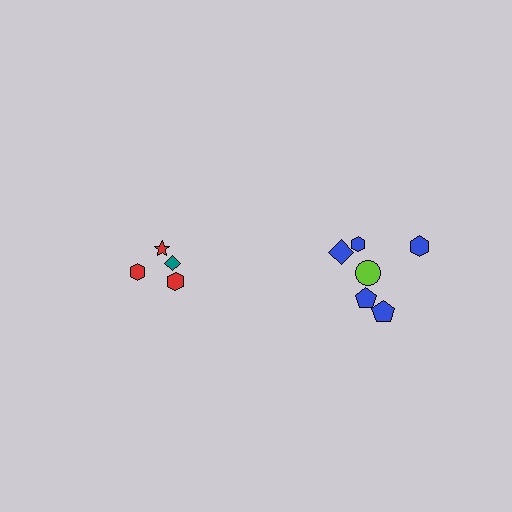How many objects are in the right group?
There are 6 objects.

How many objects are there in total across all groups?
There are 10 objects.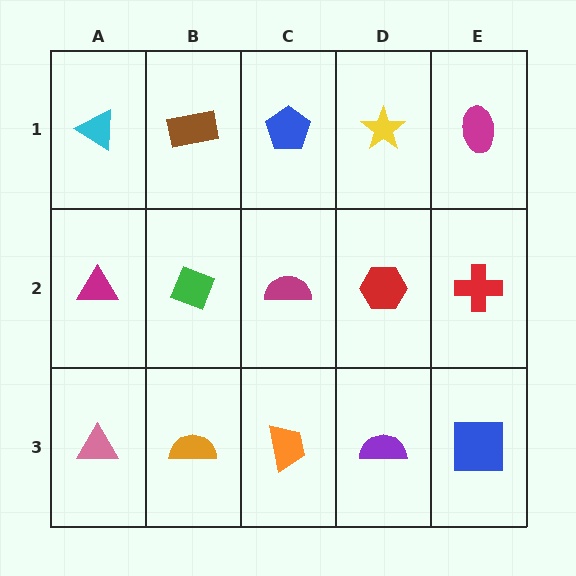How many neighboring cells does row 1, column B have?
3.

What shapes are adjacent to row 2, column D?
A yellow star (row 1, column D), a purple semicircle (row 3, column D), a magenta semicircle (row 2, column C), a red cross (row 2, column E).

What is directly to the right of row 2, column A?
A green diamond.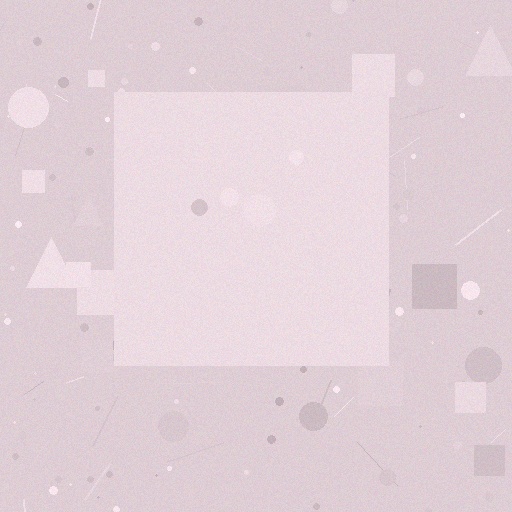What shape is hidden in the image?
A square is hidden in the image.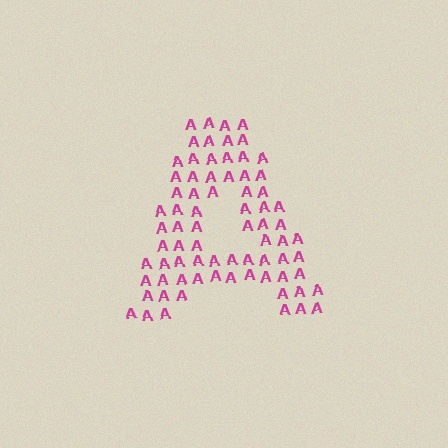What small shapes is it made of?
It is made of small letter A's.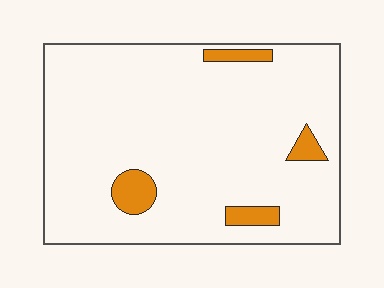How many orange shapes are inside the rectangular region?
4.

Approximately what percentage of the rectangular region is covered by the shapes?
Approximately 10%.